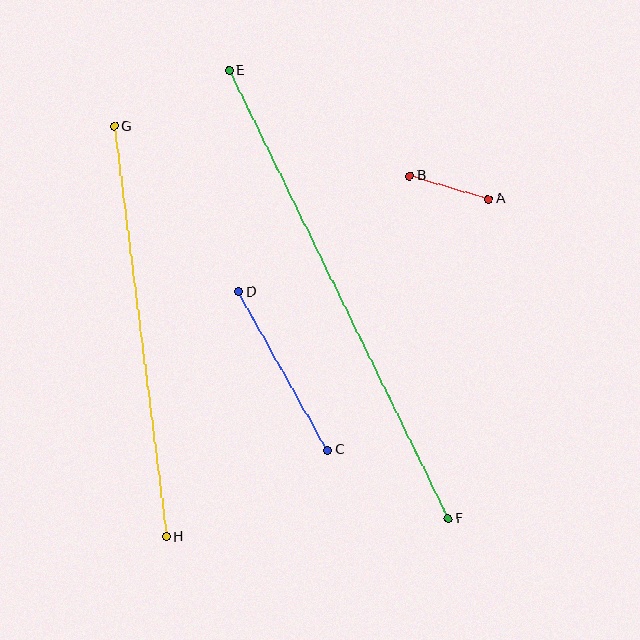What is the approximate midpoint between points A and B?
The midpoint is at approximately (449, 187) pixels.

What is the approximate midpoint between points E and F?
The midpoint is at approximately (339, 295) pixels.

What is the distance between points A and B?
The distance is approximately 82 pixels.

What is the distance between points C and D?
The distance is approximately 182 pixels.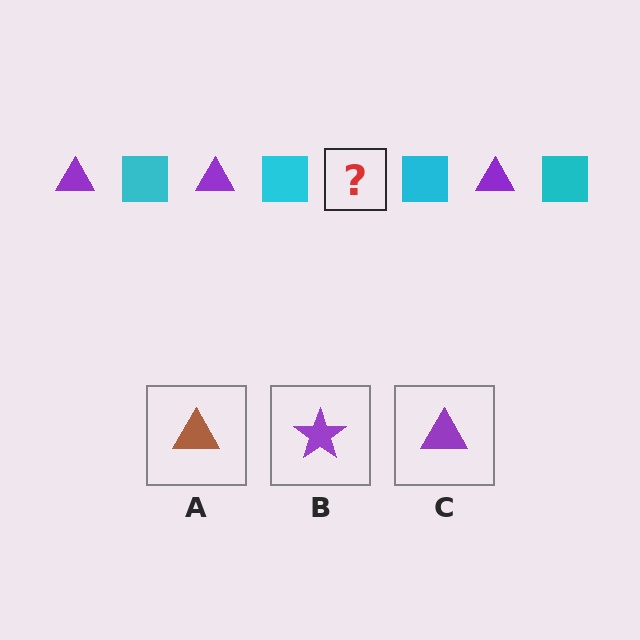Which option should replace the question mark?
Option C.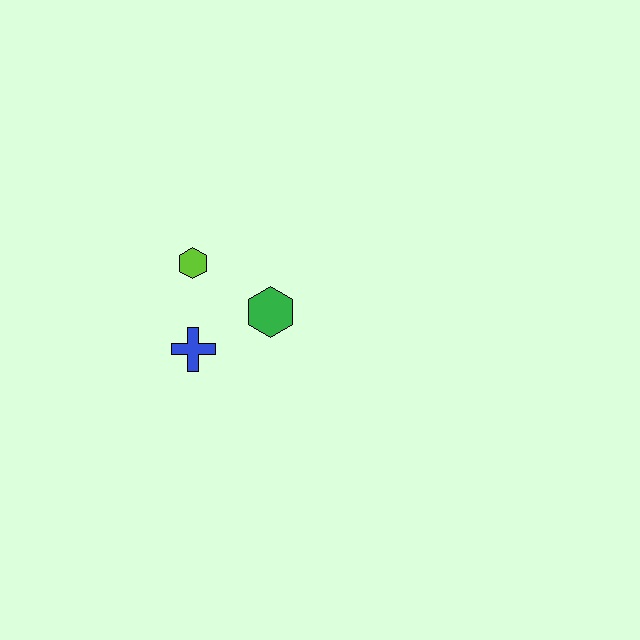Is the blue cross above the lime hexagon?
No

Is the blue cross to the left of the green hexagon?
Yes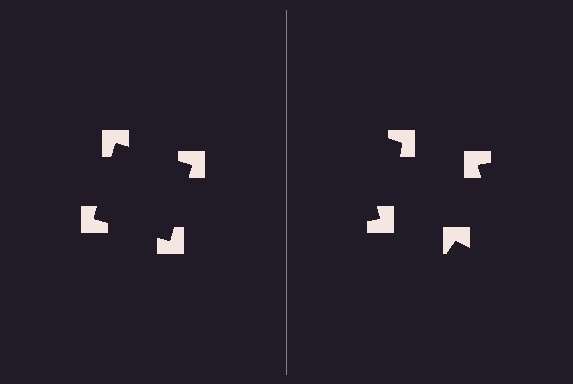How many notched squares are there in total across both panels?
8 — 4 on each side.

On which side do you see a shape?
An illusory square appears on the left side. On the right side the wedge cuts are rotated, so no coherent shape forms.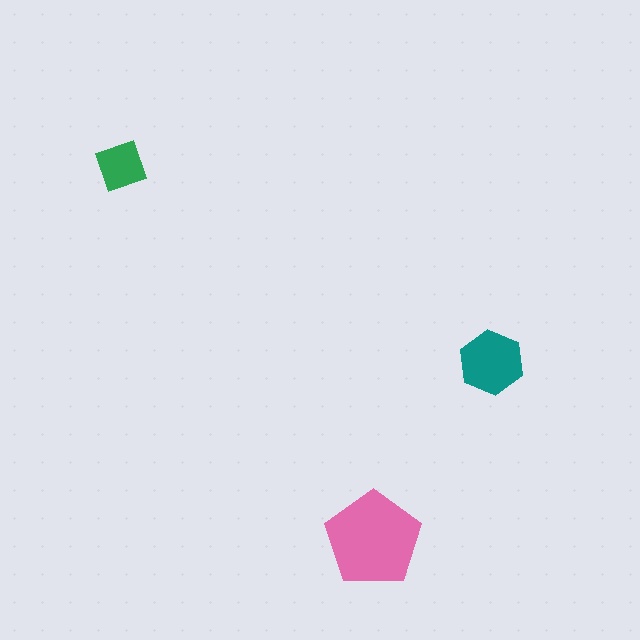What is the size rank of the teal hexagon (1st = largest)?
2nd.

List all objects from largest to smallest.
The pink pentagon, the teal hexagon, the green square.